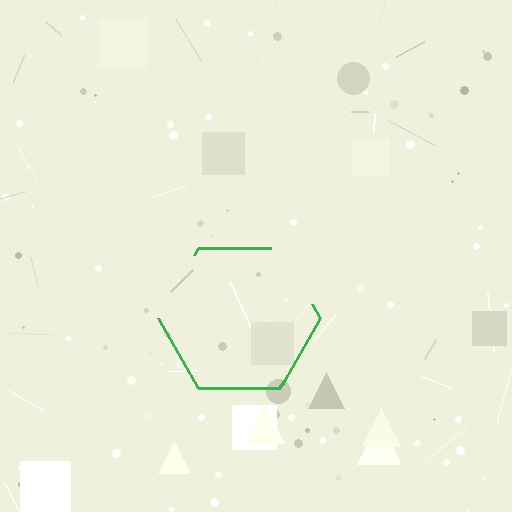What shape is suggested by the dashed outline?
The dashed outline suggests a hexagon.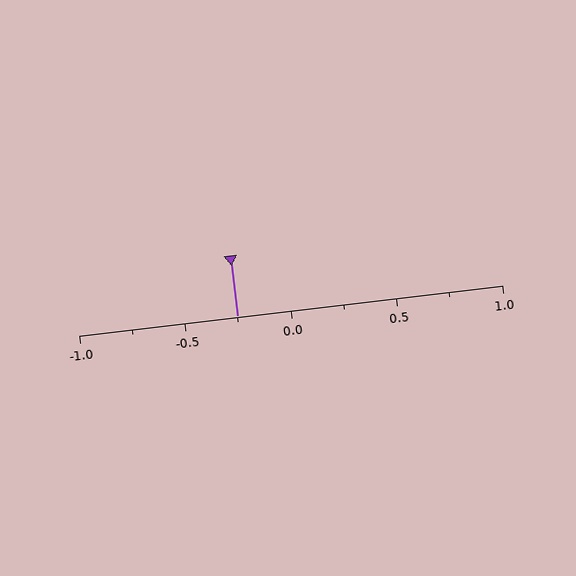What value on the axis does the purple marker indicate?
The marker indicates approximately -0.25.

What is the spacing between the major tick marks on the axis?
The major ticks are spaced 0.5 apart.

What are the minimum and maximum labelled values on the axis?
The axis runs from -1.0 to 1.0.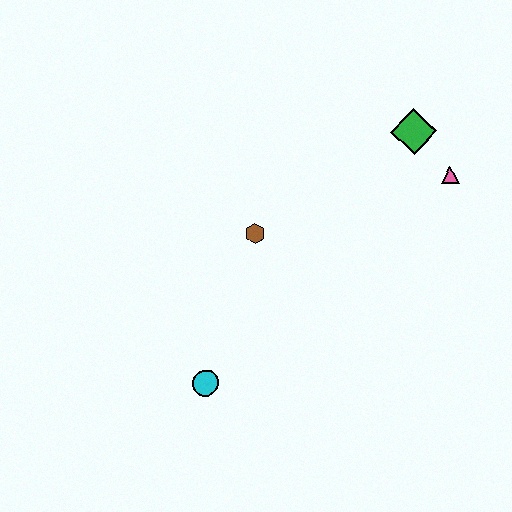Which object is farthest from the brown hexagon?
The pink triangle is farthest from the brown hexagon.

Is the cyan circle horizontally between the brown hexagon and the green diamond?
No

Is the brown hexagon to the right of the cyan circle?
Yes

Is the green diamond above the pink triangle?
Yes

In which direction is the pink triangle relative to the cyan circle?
The pink triangle is to the right of the cyan circle.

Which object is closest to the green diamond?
The pink triangle is closest to the green diamond.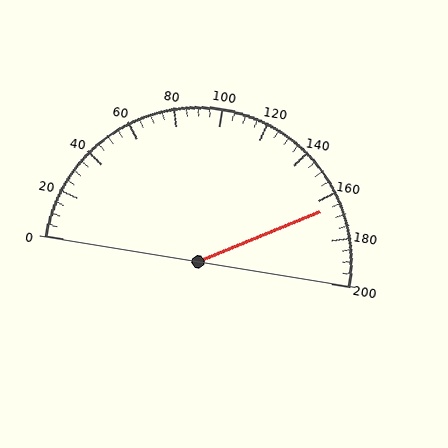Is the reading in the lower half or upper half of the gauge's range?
The reading is in the upper half of the range (0 to 200).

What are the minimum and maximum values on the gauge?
The gauge ranges from 0 to 200.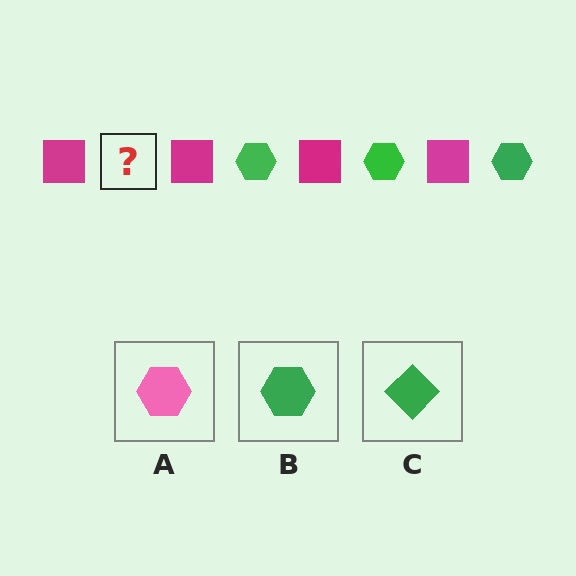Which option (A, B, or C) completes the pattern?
B.